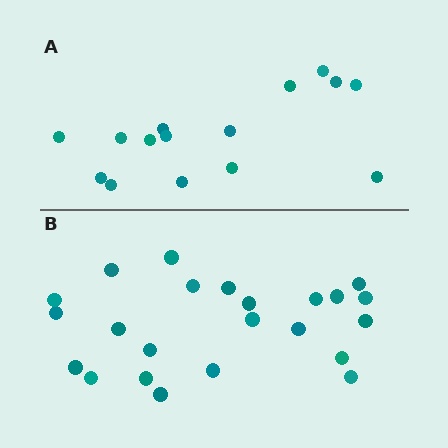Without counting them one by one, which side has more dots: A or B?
Region B (the bottom region) has more dots.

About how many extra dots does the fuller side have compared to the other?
Region B has roughly 8 or so more dots than region A.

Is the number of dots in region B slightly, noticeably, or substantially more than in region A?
Region B has substantially more. The ratio is roughly 1.5 to 1.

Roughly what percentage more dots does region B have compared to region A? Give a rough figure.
About 55% more.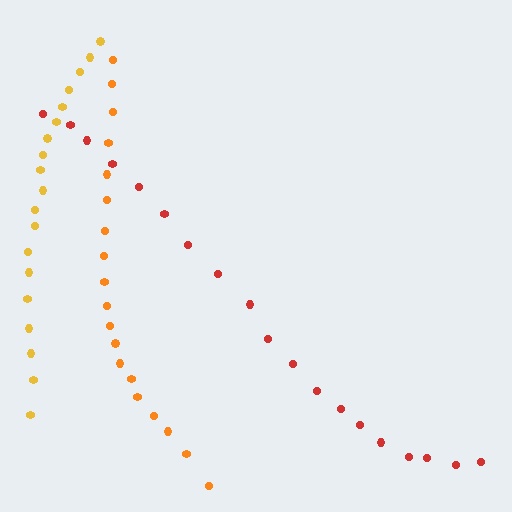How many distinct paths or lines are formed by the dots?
There are 3 distinct paths.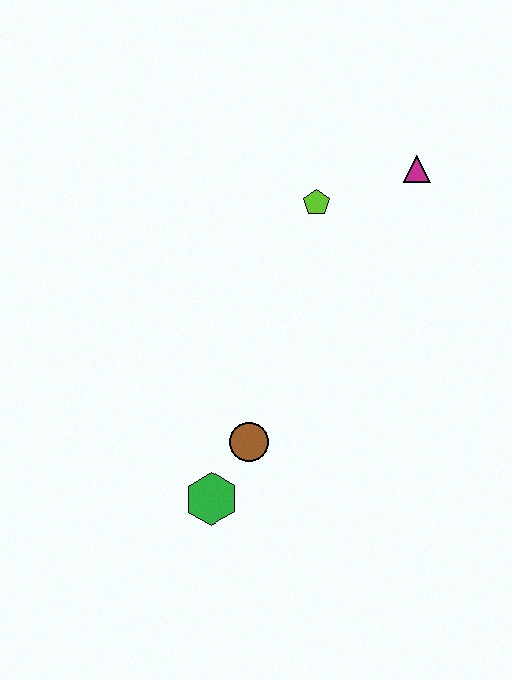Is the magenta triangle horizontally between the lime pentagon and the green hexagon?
No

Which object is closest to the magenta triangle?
The lime pentagon is closest to the magenta triangle.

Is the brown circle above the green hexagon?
Yes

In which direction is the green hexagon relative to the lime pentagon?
The green hexagon is below the lime pentagon.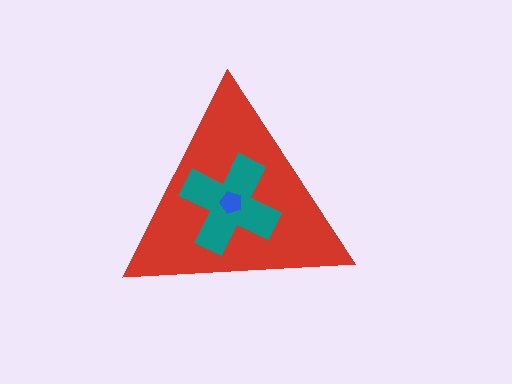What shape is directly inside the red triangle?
The teal cross.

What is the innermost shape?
The blue pentagon.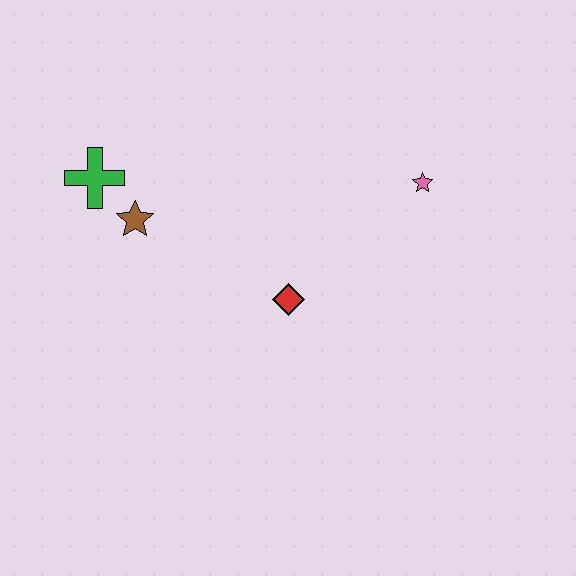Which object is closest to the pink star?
The red diamond is closest to the pink star.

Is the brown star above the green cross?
No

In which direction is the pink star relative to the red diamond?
The pink star is to the right of the red diamond.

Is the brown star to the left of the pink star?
Yes